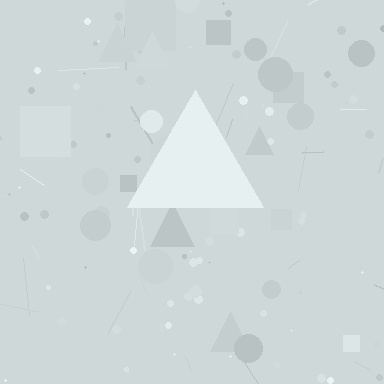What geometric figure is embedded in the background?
A triangle is embedded in the background.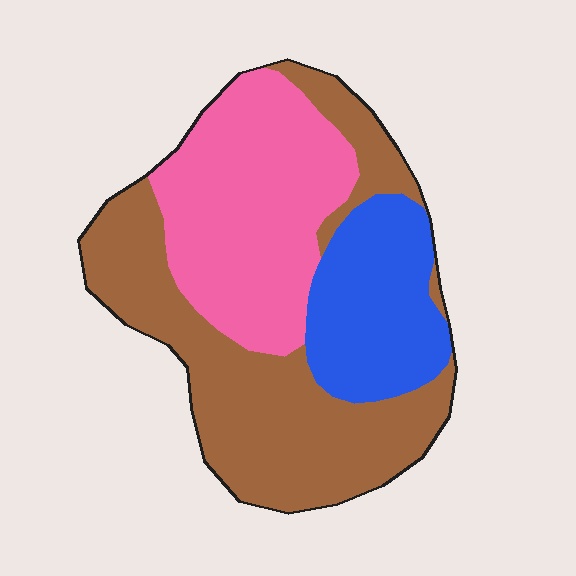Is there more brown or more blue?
Brown.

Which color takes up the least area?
Blue, at roughly 20%.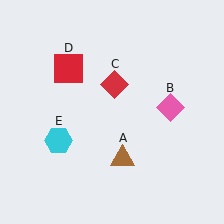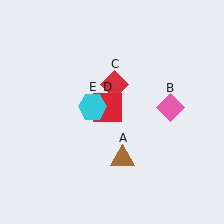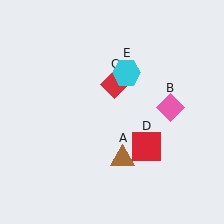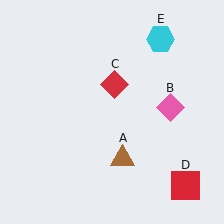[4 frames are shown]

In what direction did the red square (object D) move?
The red square (object D) moved down and to the right.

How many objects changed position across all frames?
2 objects changed position: red square (object D), cyan hexagon (object E).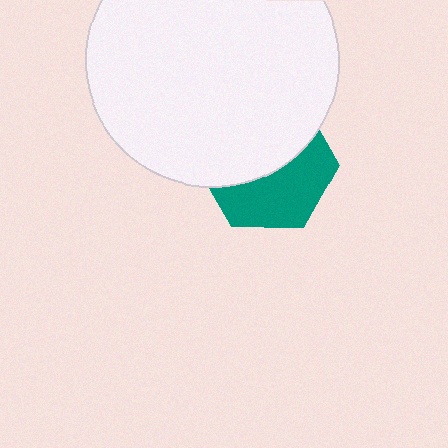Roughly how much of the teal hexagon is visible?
About half of it is visible (roughly 46%).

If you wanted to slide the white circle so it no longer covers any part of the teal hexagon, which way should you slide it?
Slide it up — that is the most direct way to separate the two shapes.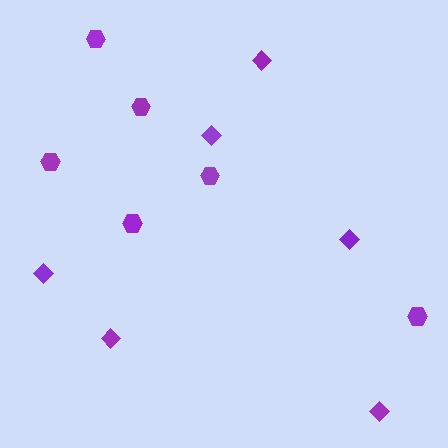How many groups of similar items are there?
There are 2 groups: one group of diamonds (6) and one group of hexagons (6).